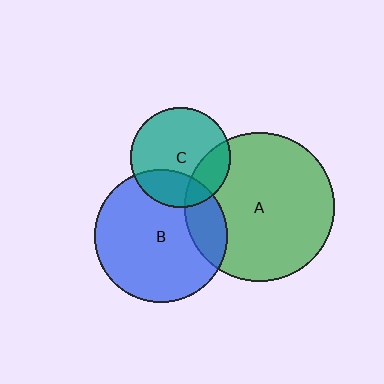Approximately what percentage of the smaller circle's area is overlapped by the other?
Approximately 20%.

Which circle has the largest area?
Circle A (green).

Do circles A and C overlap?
Yes.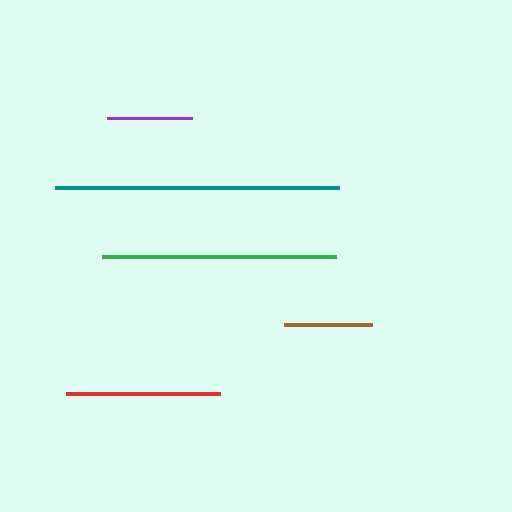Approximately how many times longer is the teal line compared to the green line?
The teal line is approximately 1.2 times the length of the green line.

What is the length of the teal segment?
The teal segment is approximately 284 pixels long.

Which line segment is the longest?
The teal line is the longest at approximately 284 pixels.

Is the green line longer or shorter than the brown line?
The green line is longer than the brown line.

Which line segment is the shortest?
The purple line is the shortest at approximately 85 pixels.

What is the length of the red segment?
The red segment is approximately 154 pixels long.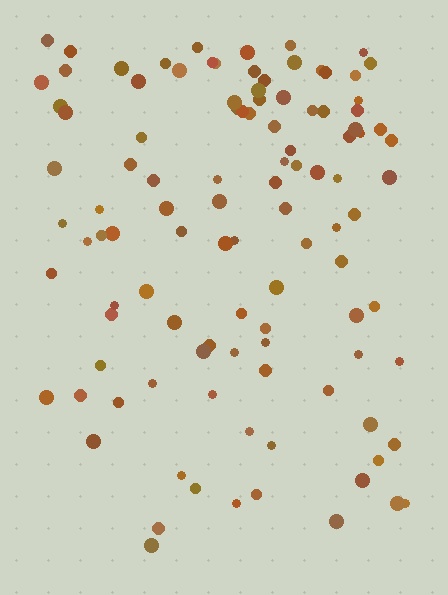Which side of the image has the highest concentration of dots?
The top.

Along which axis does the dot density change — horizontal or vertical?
Vertical.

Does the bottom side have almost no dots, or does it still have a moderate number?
Still a moderate number, just noticeably fewer than the top.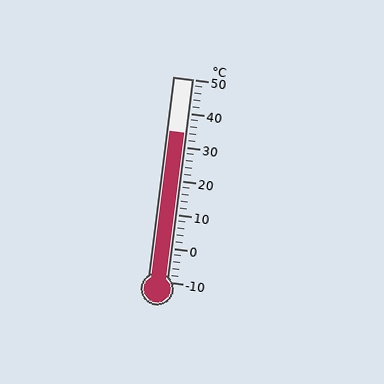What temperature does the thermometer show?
The thermometer shows approximately 34°C.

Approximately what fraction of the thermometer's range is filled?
The thermometer is filled to approximately 75% of its range.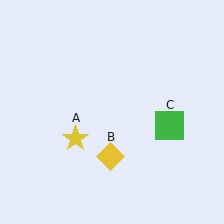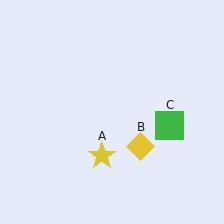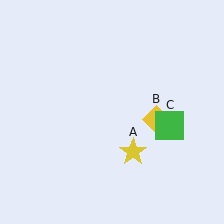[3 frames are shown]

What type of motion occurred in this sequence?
The yellow star (object A), yellow diamond (object B) rotated counterclockwise around the center of the scene.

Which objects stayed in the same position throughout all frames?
Green square (object C) remained stationary.